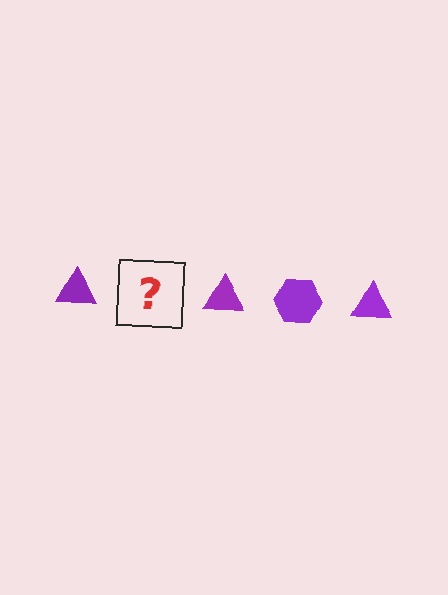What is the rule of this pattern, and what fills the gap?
The rule is that the pattern cycles through triangle, hexagon shapes in purple. The gap should be filled with a purple hexagon.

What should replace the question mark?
The question mark should be replaced with a purple hexagon.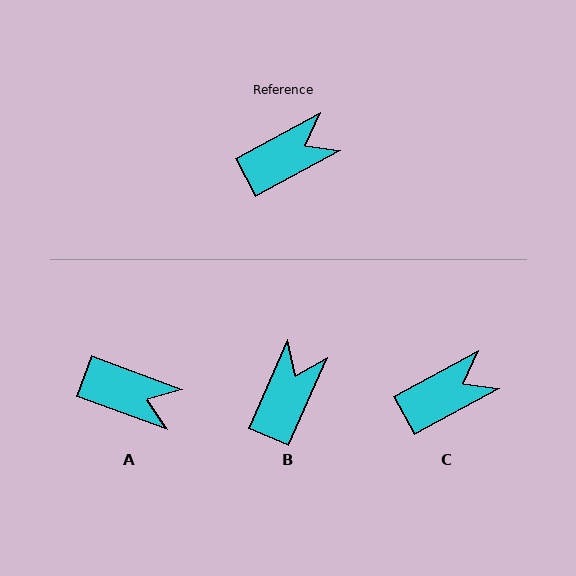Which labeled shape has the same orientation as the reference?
C.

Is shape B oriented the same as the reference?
No, it is off by about 38 degrees.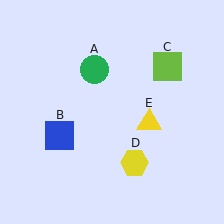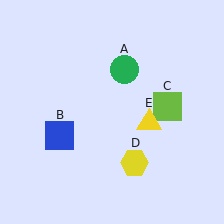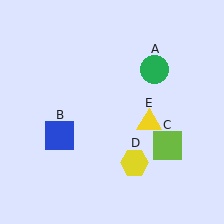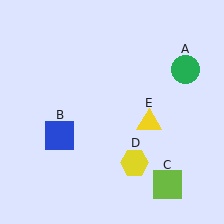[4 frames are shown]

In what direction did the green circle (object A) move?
The green circle (object A) moved right.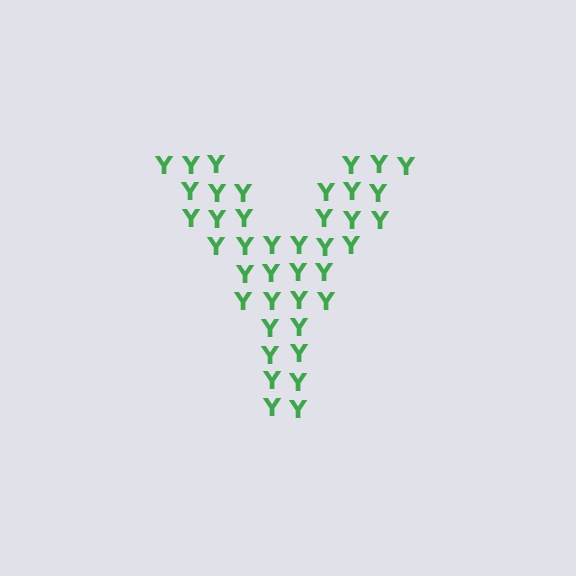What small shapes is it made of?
It is made of small letter Y's.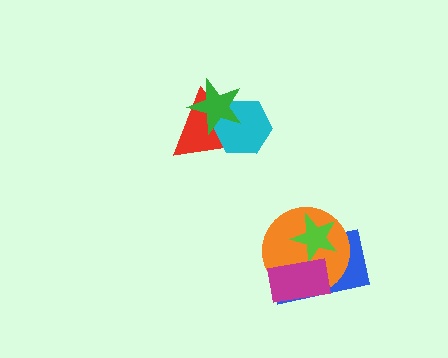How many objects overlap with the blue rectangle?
3 objects overlap with the blue rectangle.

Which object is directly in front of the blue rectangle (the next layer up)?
The orange circle is directly in front of the blue rectangle.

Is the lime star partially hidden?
Yes, it is partially covered by another shape.